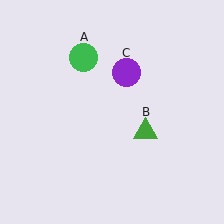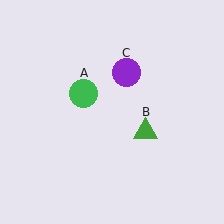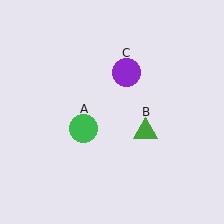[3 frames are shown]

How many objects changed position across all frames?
1 object changed position: green circle (object A).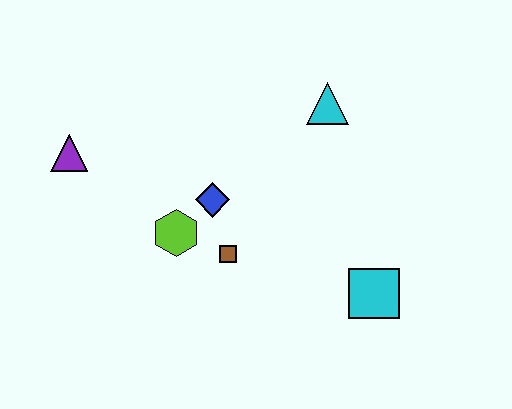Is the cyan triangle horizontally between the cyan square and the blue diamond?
Yes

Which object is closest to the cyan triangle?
The blue diamond is closest to the cyan triangle.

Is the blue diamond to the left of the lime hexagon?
No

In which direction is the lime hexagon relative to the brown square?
The lime hexagon is to the left of the brown square.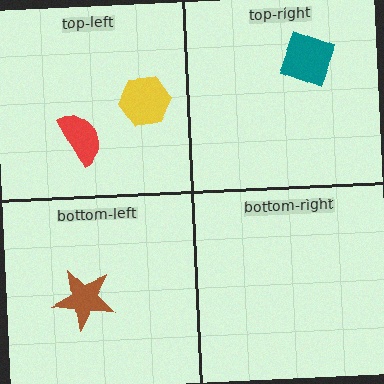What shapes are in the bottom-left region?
The brown star.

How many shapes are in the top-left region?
2.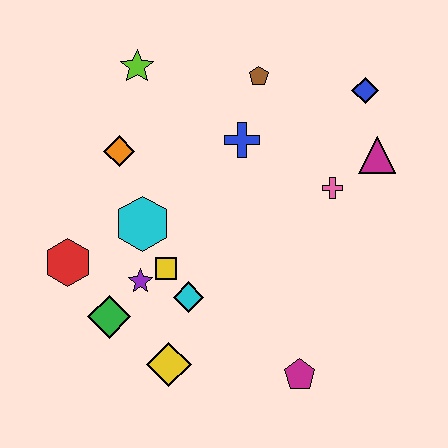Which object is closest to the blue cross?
The brown pentagon is closest to the blue cross.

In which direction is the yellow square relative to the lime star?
The yellow square is below the lime star.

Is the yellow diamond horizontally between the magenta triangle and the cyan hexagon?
Yes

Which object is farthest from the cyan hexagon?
The blue diamond is farthest from the cyan hexagon.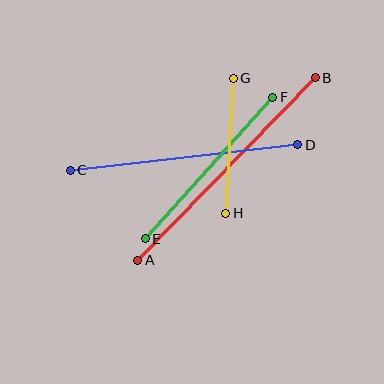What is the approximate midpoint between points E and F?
The midpoint is at approximately (209, 168) pixels.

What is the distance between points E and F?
The distance is approximately 190 pixels.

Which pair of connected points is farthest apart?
Points A and B are farthest apart.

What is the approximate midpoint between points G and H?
The midpoint is at approximately (229, 146) pixels.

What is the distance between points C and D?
The distance is approximately 229 pixels.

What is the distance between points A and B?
The distance is approximately 255 pixels.